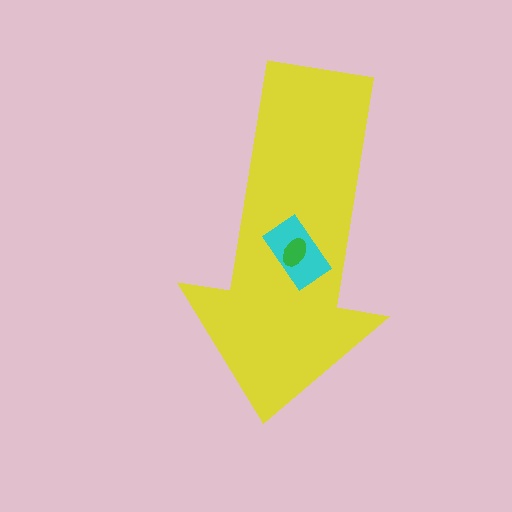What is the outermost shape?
The yellow arrow.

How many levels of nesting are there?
3.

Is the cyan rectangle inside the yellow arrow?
Yes.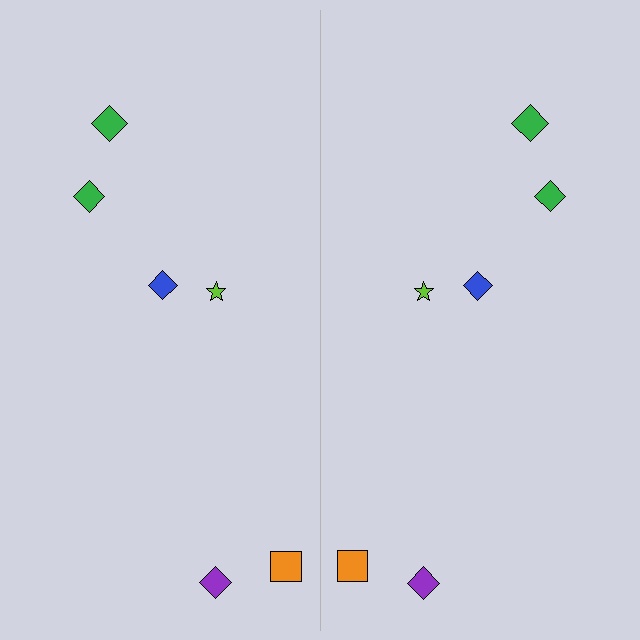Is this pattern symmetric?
Yes, this pattern has bilateral (reflection) symmetry.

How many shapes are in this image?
There are 12 shapes in this image.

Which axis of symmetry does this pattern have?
The pattern has a vertical axis of symmetry running through the center of the image.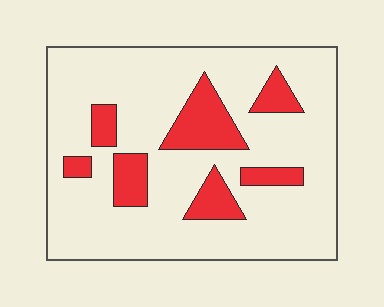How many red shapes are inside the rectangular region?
7.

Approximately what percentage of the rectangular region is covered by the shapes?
Approximately 20%.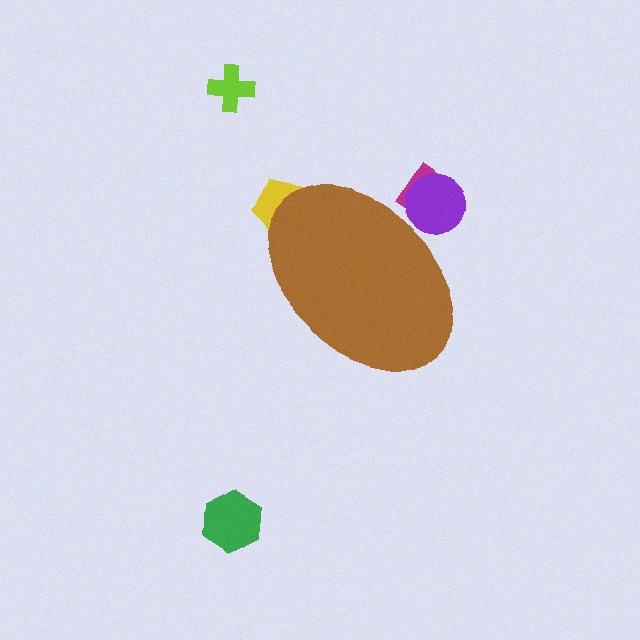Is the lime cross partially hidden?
No, the lime cross is fully visible.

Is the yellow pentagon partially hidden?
Yes, the yellow pentagon is partially hidden behind the brown ellipse.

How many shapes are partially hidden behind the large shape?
3 shapes are partially hidden.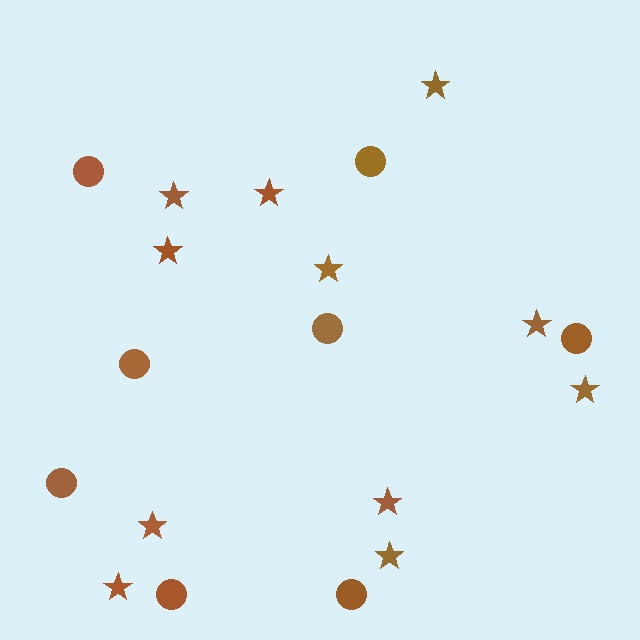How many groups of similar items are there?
There are 2 groups: one group of stars (11) and one group of circles (8).